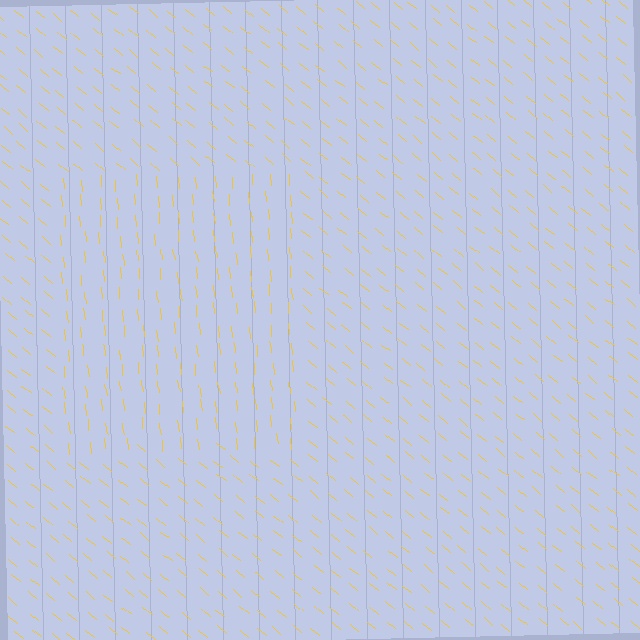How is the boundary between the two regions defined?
The boundary is defined purely by a change in line orientation (approximately 45 degrees difference). All lines are the same color and thickness.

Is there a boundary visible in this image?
Yes, there is a texture boundary formed by a change in line orientation.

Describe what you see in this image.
The image is filled with small yellow line segments. A rectangle region in the image has lines oriented differently from the surrounding lines, creating a visible texture boundary.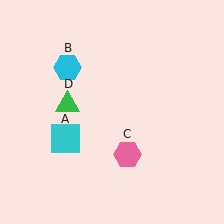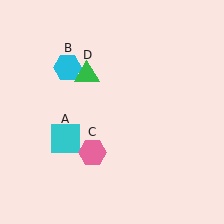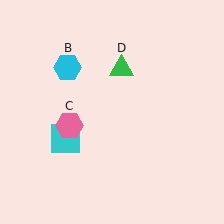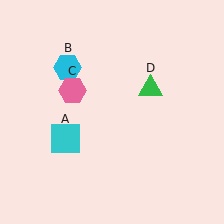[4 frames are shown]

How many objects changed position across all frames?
2 objects changed position: pink hexagon (object C), green triangle (object D).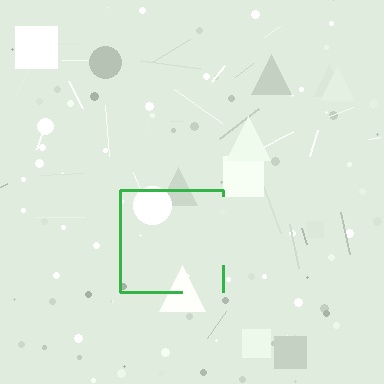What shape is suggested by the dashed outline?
The dashed outline suggests a square.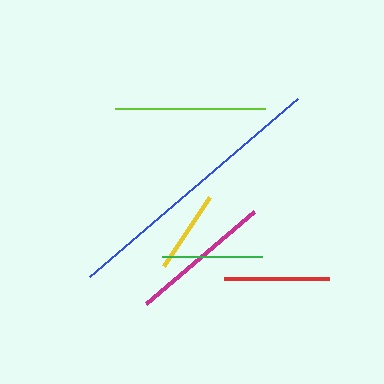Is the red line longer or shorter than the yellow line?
The red line is longer than the yellow line.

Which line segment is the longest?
The blue line is the longest at approximately 274 pixels.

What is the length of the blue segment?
The blue segment is approximately 274 pixels long.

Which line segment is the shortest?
The yellow line is the shortest at approximately 83 pixels.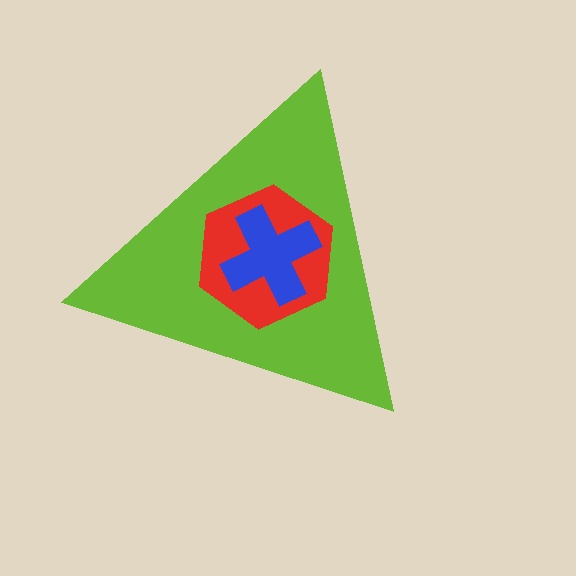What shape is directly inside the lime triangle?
The red hexagon.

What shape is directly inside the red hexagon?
The blue cross.